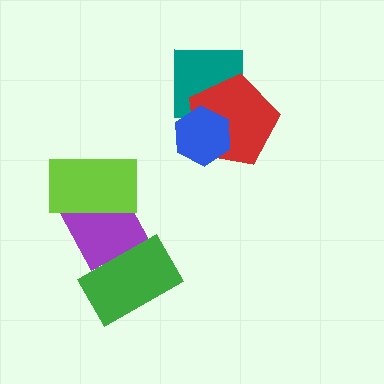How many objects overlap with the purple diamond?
2 objects overlap with the purple diamond.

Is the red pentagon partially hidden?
Yes, it is partially covered by another shape.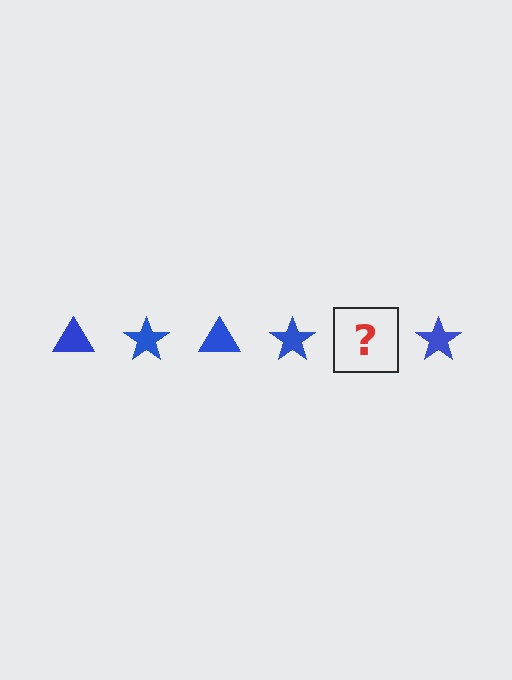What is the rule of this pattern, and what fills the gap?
The rule is that the pattern cycles through triangle, star shapes in blue. The gap should be filled with a blue triangle.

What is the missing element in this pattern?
The missing element is a blue triangle.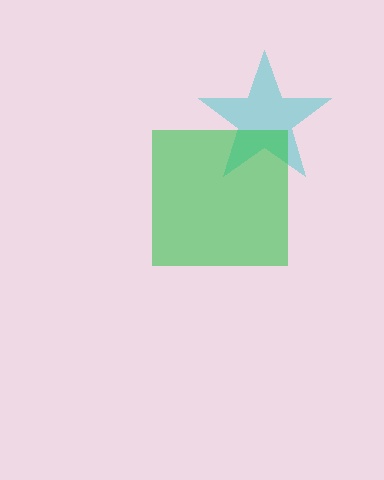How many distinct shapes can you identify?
There are 2 distinct shapes: a cyan star, a green square.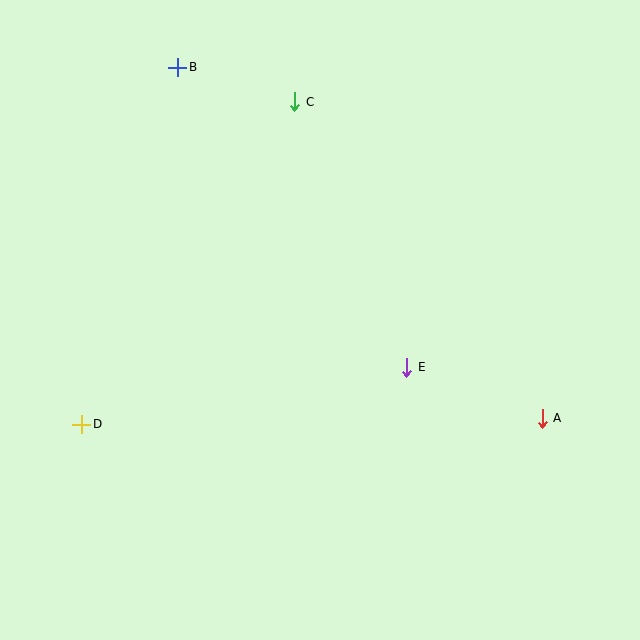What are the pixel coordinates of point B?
Point B is at (178, 67).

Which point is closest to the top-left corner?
Point B is closest to the top-left corner.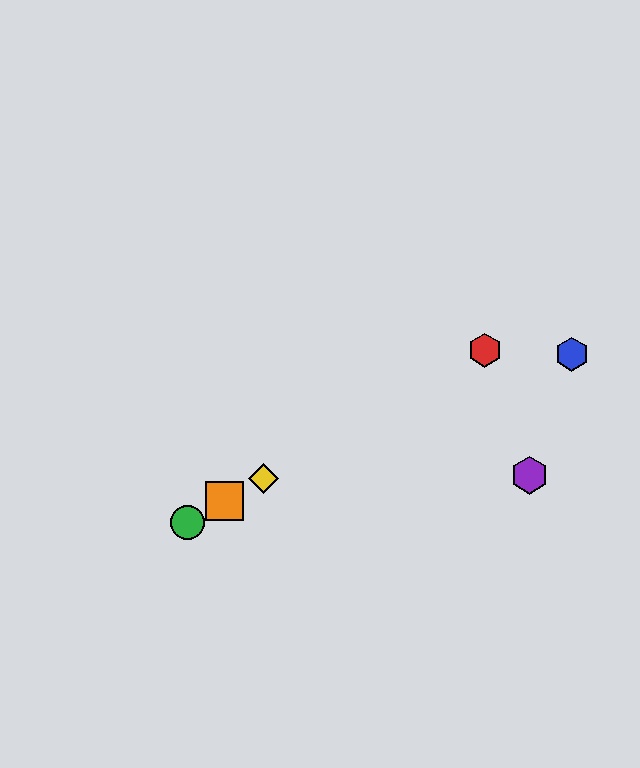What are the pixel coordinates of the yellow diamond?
The yellow diamond is at (263, 479).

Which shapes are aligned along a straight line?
The red hexagon, the green circle, the yellow diamond, the orange square are aligned along a straight line.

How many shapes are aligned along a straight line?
4 shapes (the red hexagon, the green circle, the yellow diamond, the orange square) are aligned along a straight line.